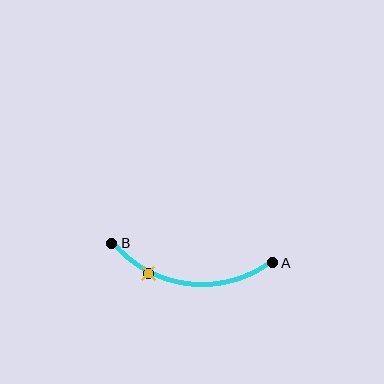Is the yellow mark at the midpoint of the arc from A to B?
No. The yellow mark lies on the arc but is closer to endpoint B. The arc midpoint would be at the point on the curve equidistant along the arc from both A and B.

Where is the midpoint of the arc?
The arc midpoint is the point on the curve farthest from the straight line joining A and B. It sits below that line.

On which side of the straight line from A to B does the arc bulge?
The arc bulges below the straight line connecting A and B.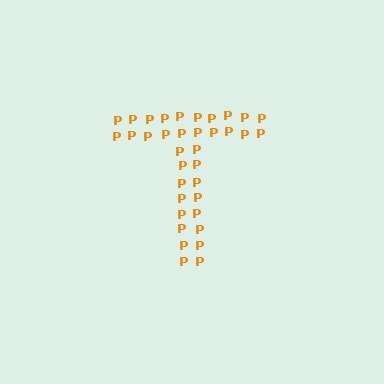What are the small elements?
The small elements are letter P's.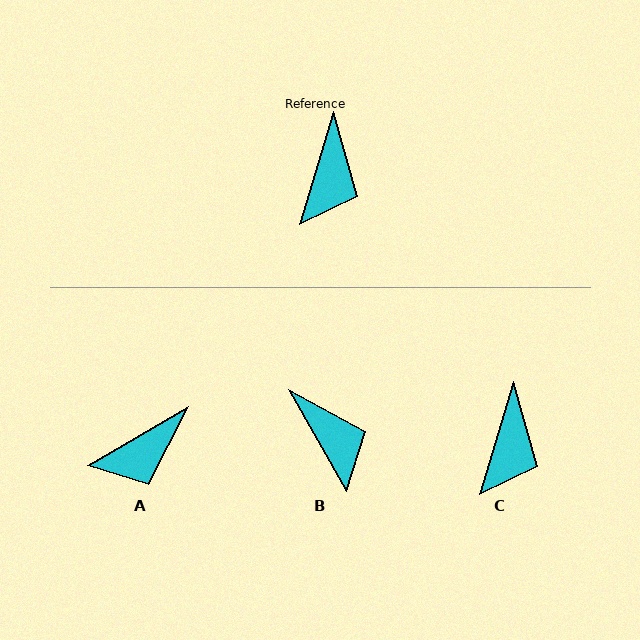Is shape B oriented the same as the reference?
No, it is off by about 46 degrees.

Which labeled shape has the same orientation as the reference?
C.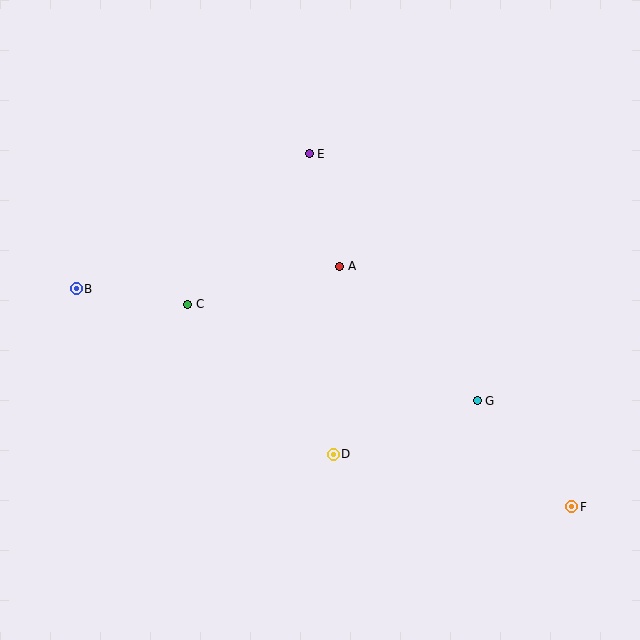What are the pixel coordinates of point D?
Point D is at (333, 454).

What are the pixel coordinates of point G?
Point G is at (477, 401).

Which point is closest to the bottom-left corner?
Point B is closest to the bottom-left corner.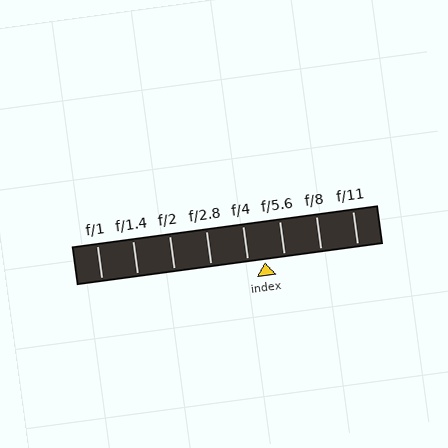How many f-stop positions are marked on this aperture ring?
There are 8 f-stop positions marked.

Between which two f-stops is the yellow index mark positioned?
The index mark is between f/4 and f/5.6.